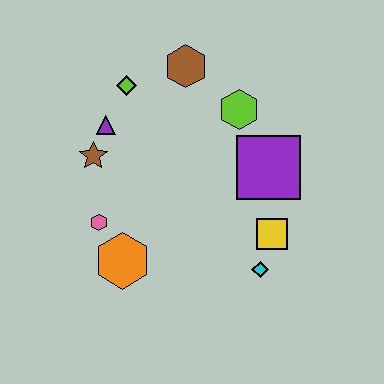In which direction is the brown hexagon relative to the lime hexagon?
The brown hexagon is to the left of the lime hexagon.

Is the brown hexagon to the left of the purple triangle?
No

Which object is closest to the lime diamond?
The purple triangle is closest to the lime diamond.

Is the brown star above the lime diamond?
No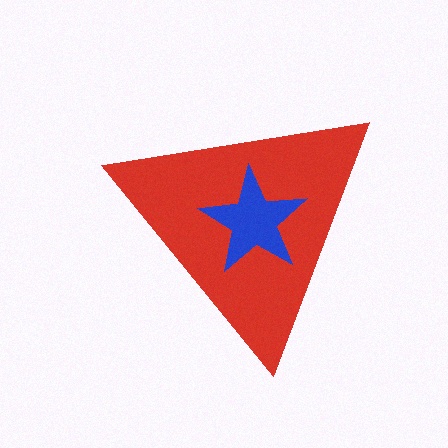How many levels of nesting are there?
2.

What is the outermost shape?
The red triangle.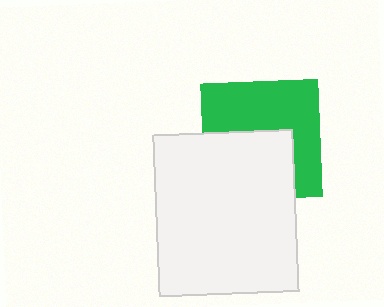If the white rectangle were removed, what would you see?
You would see the complete green square.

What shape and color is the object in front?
The object in front is a white rectangle.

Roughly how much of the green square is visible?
About half of it is visible (roughly 56%).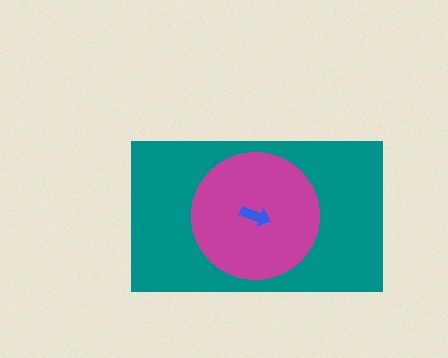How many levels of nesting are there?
3.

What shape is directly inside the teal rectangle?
The magenta circle.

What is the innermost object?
The blue arrow.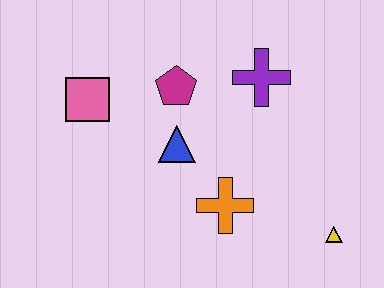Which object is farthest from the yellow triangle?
The pink square is farthest from the yellow triangle.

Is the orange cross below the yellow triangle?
No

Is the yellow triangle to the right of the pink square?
Yes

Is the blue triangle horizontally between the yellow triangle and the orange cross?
No